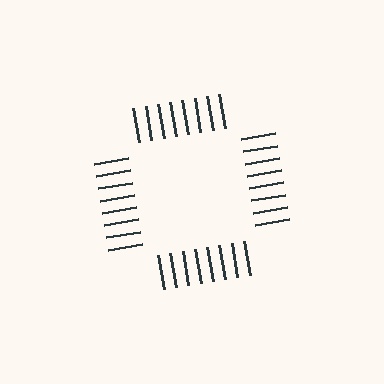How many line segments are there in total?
32 — 8 along each of the 4 edges.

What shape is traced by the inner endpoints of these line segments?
An illusory square — the line segments terminate on its edges but no continuous stroke is drawn.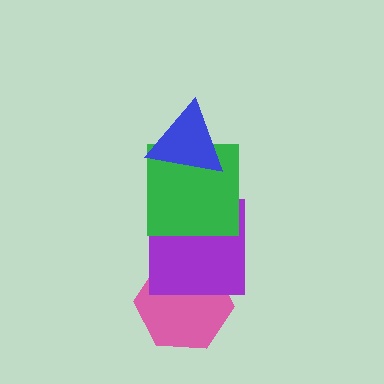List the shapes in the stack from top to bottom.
From top to bottom: the blue triangle, the green square, the purple square, the pink hexagon.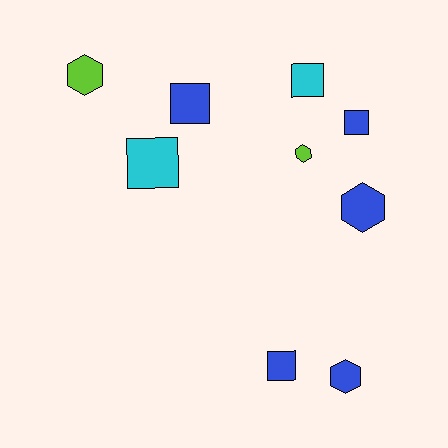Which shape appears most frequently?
Square, with 5 objects.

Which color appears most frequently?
Blue, with 5 objects.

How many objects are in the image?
There are 9 objects.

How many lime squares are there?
There are no lime squares.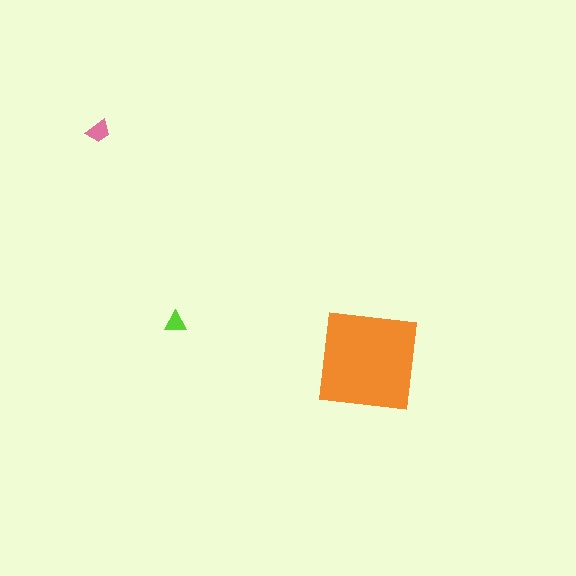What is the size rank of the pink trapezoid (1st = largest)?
2nd.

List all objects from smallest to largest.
The lime triangle, the pink trapezoid, the orange square.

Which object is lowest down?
The orange square is bottommost.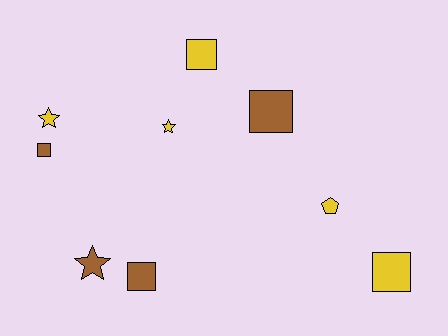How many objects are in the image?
There are 9 objects.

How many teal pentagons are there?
There are no teal pentagons.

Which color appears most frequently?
Yellow, with 5 objects.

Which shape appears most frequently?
Square, with 5 objects.